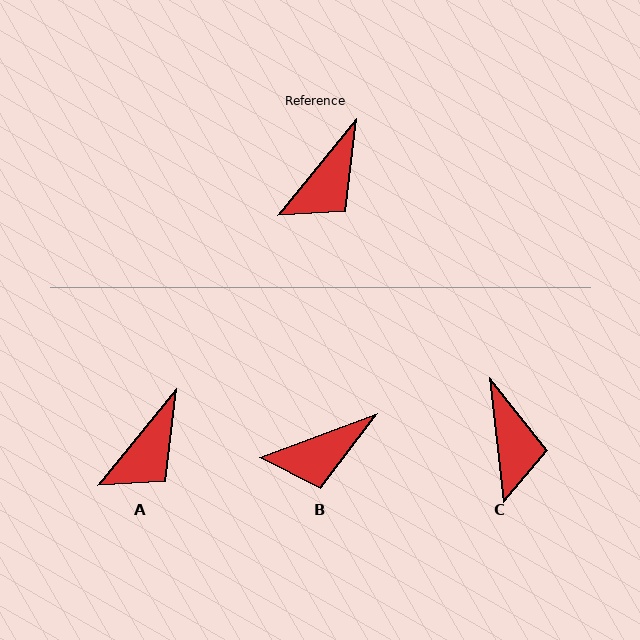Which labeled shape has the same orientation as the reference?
A.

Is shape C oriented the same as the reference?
No, it is off by about 45 degrees.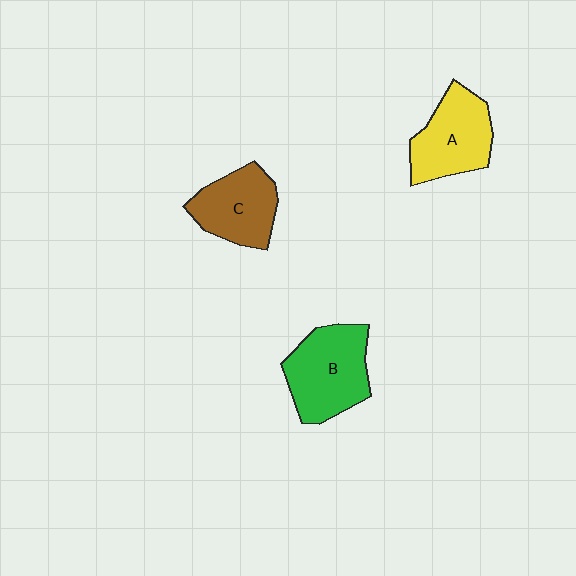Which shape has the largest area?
Shape B (green).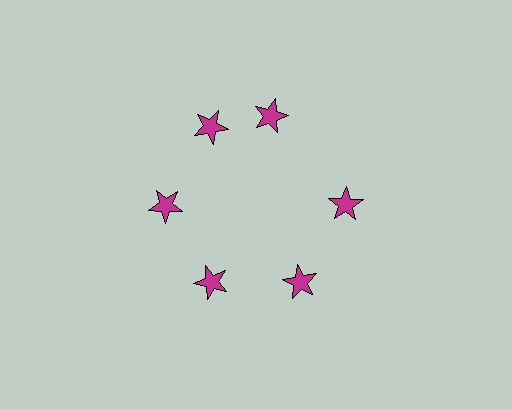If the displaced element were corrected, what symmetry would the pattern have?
It would have 6-fold rotational symmetry — the pattern would map onto itself every 60 degrees.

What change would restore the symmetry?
The symmetry would be restored by rotating it back into even spacing with its neighbors so that all 6 stars sit at equal angles and equal distance from the center.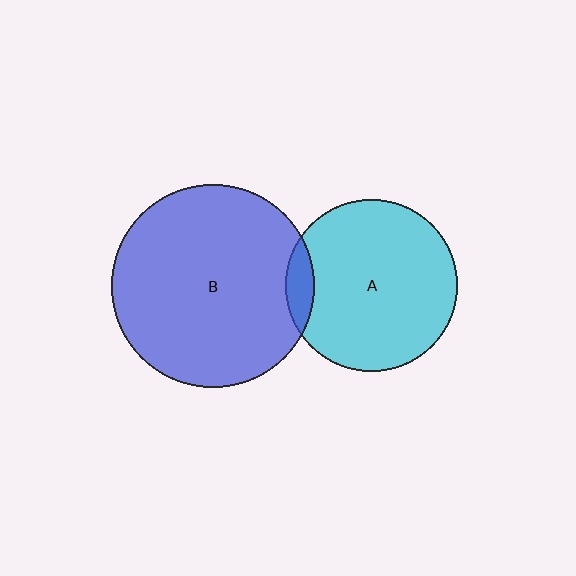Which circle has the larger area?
Circle B (blue).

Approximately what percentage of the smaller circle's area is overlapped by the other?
Approximately 10%.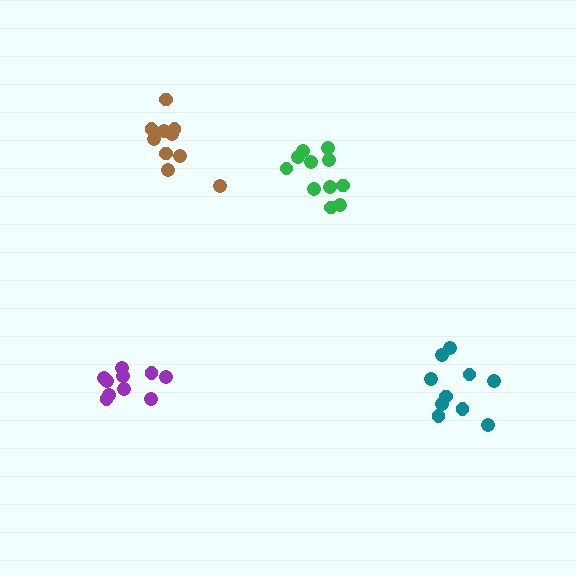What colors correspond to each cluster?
The clusters are colored: green, purple, brown, teal.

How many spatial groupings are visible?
There are 4 spatial groupings.